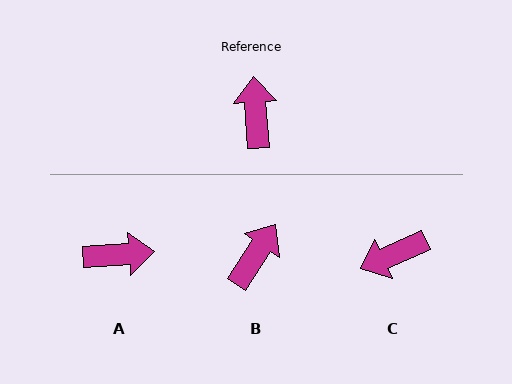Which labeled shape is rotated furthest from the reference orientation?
C, about 110 degrees away.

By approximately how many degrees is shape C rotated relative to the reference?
Approximately 110 degrees counter-clockwise.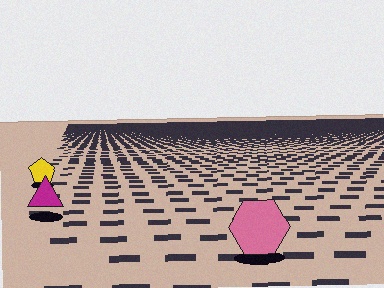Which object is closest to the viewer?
The pink hexagon is closest. The texture marks near it are larger and more spread out.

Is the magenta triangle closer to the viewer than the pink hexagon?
No. The pink hexagon is closer — you can tell from the texture gradient: the ground texture is coarser near it.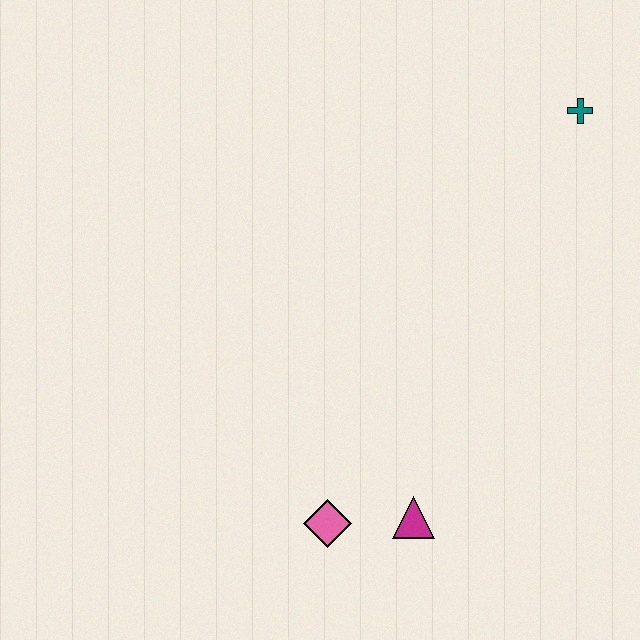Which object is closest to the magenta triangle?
The pink diamond is closest to the magenta triangle.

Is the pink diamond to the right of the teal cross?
No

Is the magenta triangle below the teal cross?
Yes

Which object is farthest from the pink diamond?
The teal cross is farthest from the pink diamond.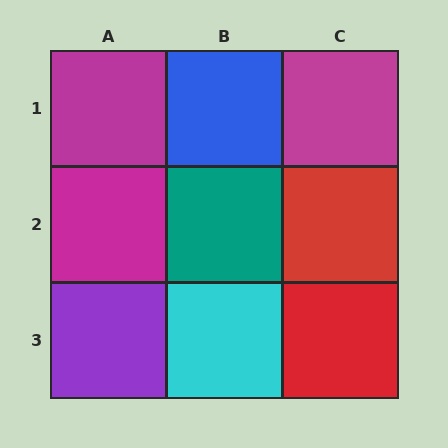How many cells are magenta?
3 cells are magenta.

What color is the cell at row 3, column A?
Purple.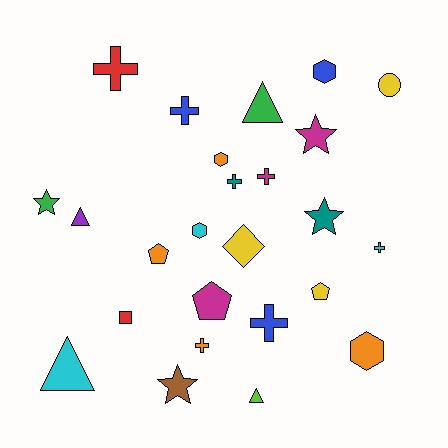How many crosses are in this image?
There are 7 crosses.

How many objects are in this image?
There are 25 objects.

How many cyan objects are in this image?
There are 3 cyan objects.